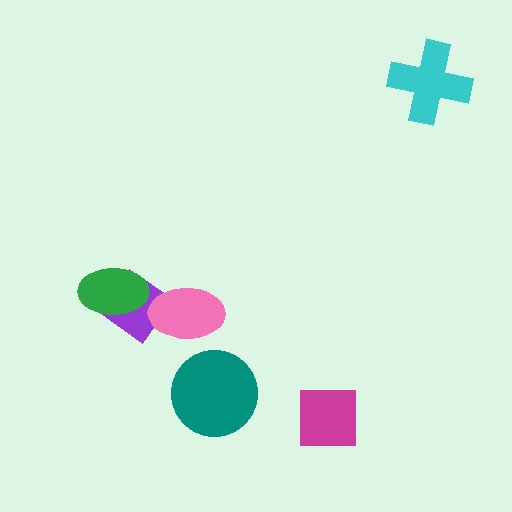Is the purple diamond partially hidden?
Yes, it is partially covered by another shape.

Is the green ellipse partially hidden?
No, no other shape covers it.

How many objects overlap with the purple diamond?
2 objects overlap with the purple diamond.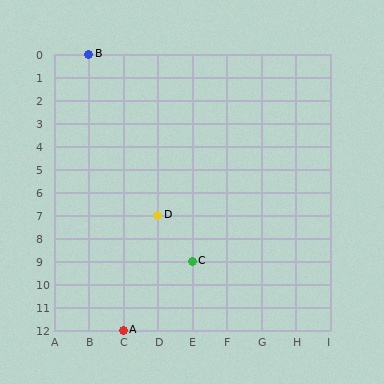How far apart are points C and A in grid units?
Points C and A are 2 columns and 3 rows apart (about 3.6 grid units diagonally).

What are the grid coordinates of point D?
Point D is at grid coordinates (D, 7).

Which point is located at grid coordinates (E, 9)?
Point C is at (E, 9).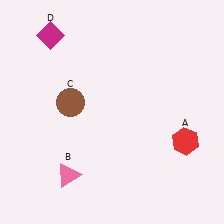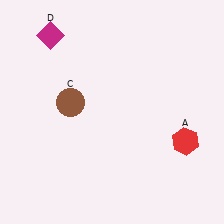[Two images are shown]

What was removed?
The pink triangle (B) was removed in Image 2.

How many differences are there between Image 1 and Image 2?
There is 1 difference between the two images.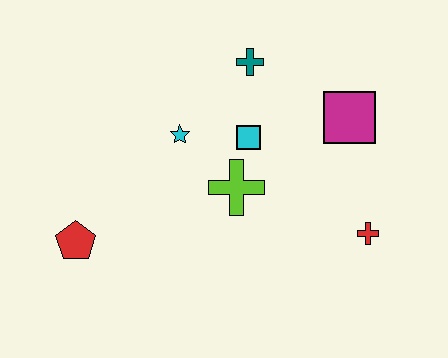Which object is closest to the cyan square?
The lime cross is closest to the cyan square.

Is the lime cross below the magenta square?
Yes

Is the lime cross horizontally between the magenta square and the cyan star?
Yes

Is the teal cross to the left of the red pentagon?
No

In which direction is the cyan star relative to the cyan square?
The cyan star is to the left of the cyan square.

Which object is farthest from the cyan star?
The red cross is farthest from the cyan star.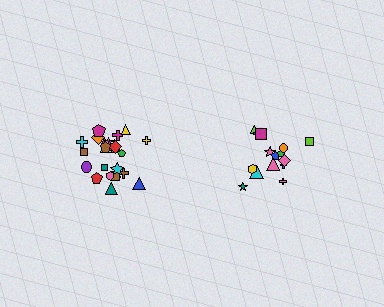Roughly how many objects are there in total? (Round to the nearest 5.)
Roughly 40 objects in total.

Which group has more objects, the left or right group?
The left group.